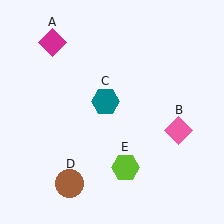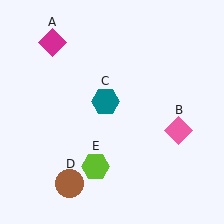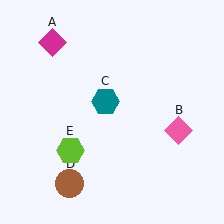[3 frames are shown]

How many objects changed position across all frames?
1 object changed position: lime hexagon (object E).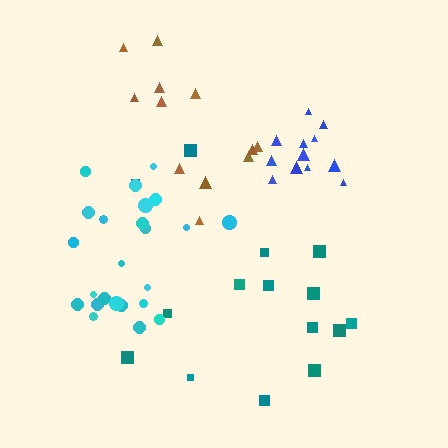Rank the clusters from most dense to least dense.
blue, cyan, brown, teal.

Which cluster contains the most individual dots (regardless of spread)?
Cyan (25).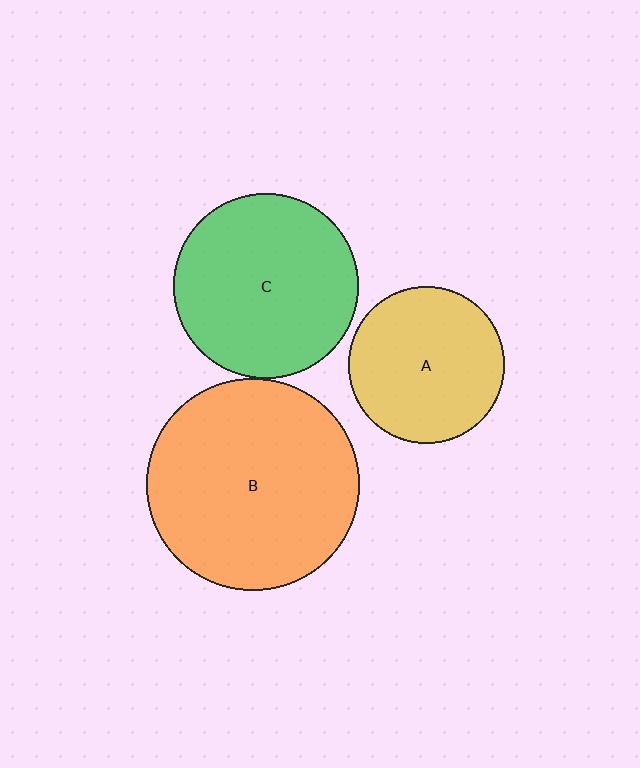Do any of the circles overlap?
No, none of the circles overlap.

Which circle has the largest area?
Circle B (orange).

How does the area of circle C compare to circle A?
Approximately 1.4 times.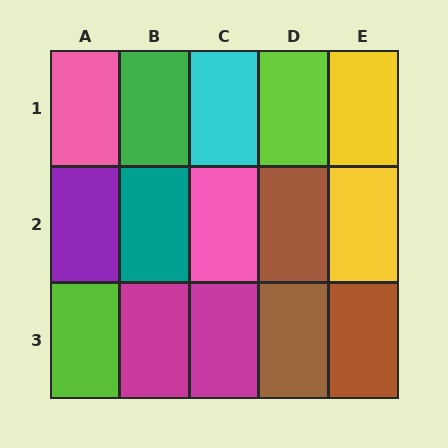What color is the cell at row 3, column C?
Magenta.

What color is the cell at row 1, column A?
Pink.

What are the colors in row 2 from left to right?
Purple, teal, pink, brown, yellow.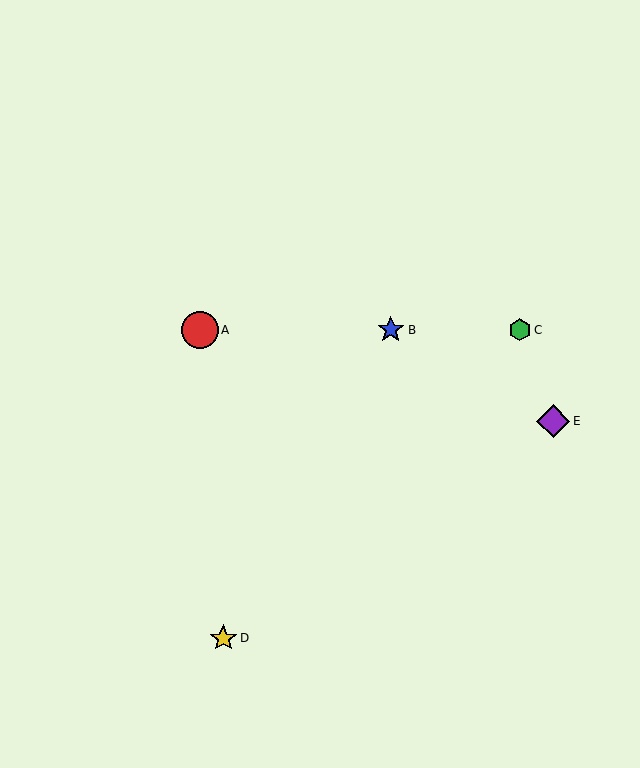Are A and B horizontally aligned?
Yes, both are at y≈330.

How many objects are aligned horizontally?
3 objects (A, B, C) are aligned horizontally.